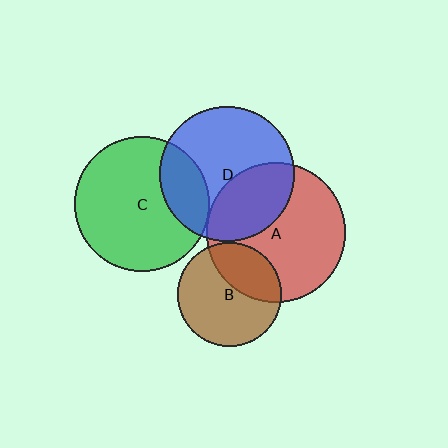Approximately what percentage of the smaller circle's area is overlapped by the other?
Approximately 5%.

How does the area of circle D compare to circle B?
Approximately 1.7 times.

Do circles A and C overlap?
Yes.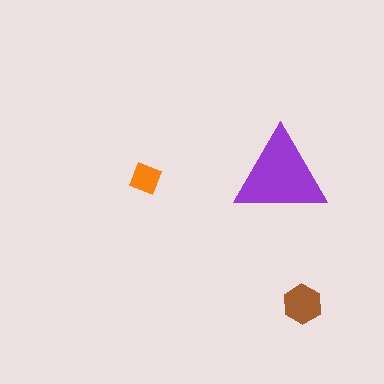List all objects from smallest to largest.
The orange diamond, the brown hexagon, the purple triangle.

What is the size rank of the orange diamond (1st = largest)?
3rd.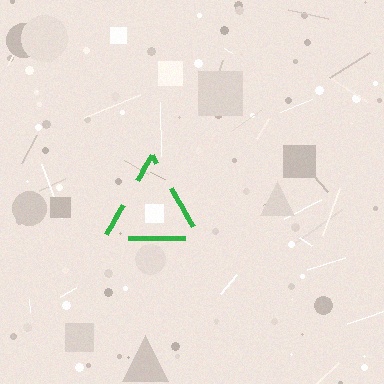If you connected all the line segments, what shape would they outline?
They would outline a triangle.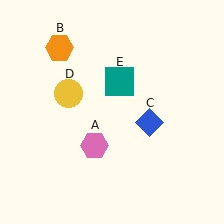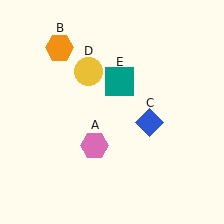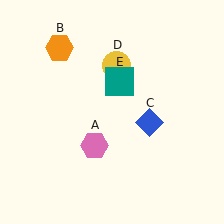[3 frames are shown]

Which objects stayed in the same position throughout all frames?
Pink hexagon (object A) and orange hexagon (object B) and blue diamond (object C) and teal square (object E) remained stationary.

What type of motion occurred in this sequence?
The yellow circle (object D) rotated clockwise around the center of the scene.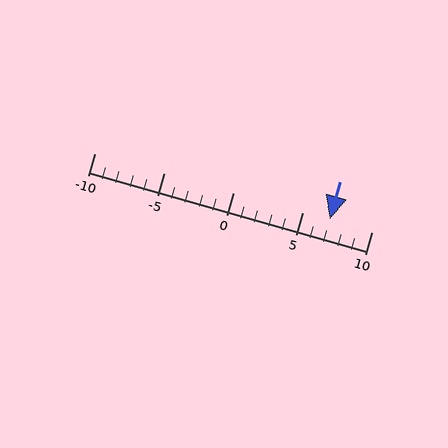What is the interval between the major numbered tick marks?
The major tick marks are spaced 5 units apart.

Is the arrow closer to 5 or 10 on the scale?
The arrow is closer to 5.